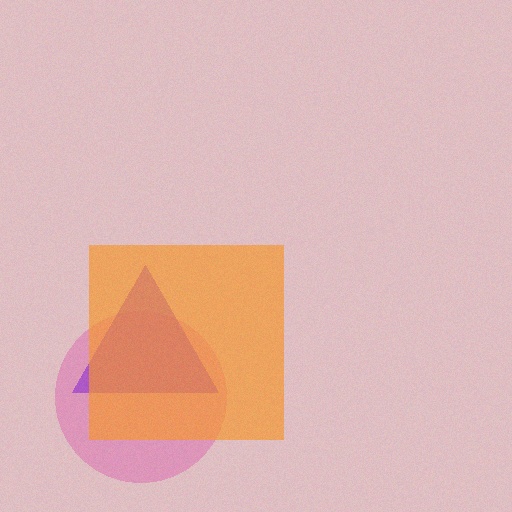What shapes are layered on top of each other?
The layered shapes are: a pink circle, a purple triangle, an orange square.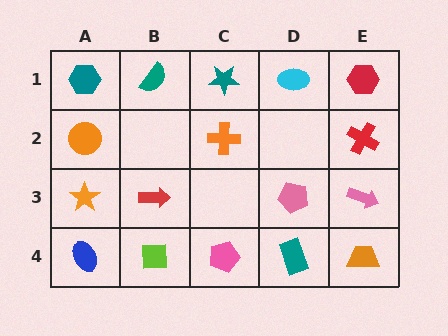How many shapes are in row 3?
4 shapes.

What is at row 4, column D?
A teal rectangle.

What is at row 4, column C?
A pink pentagon.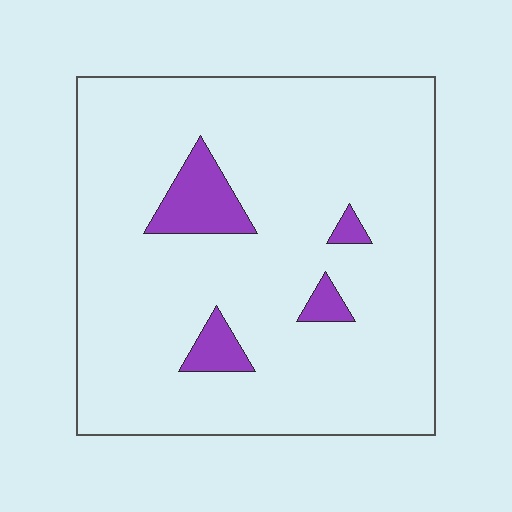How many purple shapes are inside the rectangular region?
4.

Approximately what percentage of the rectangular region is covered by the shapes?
Approximately 10%.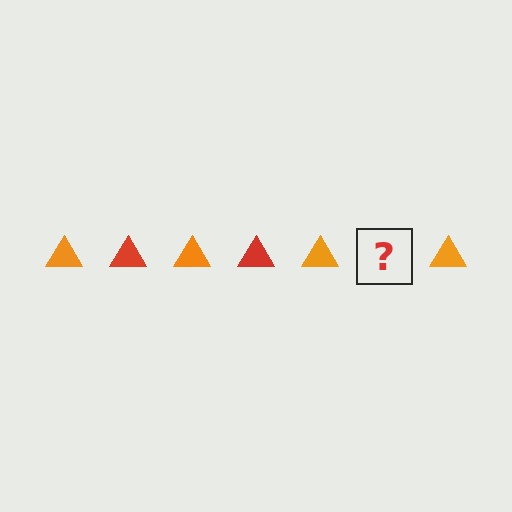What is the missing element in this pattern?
The missing element is a red triangle.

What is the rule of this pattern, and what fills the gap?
The rule is that the pattern cycles through orange, red triangles. The gap should be filled with a red triangle.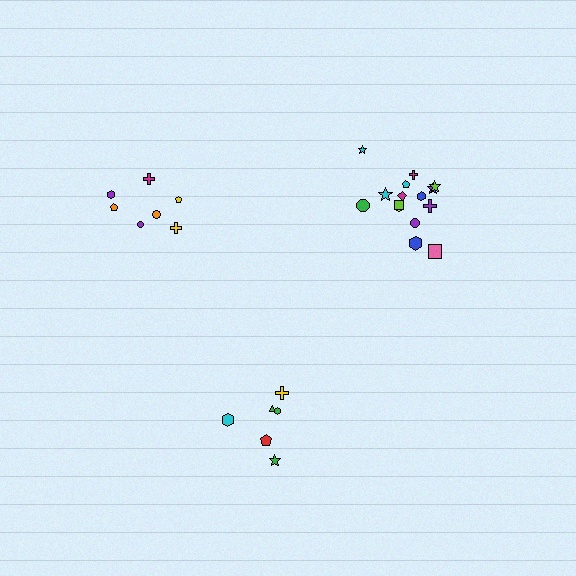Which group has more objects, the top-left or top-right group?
The top-right group.